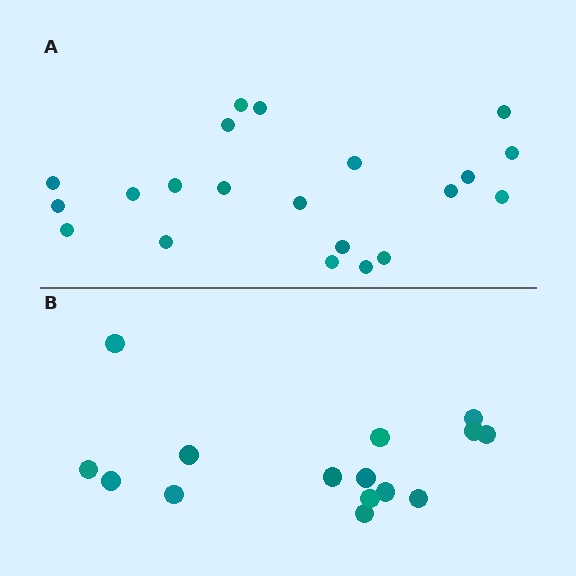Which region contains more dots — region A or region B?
Region A (the top region) has more dots.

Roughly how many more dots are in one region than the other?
Region A has about 6 more dots than region B.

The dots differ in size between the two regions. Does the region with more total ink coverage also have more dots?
No. Region B has more total ink coverage because its dots are larger, but region A actually contains more individual dots. Total area can be misleading — the number of items is what matters here.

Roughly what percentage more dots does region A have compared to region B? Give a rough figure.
About 40% more.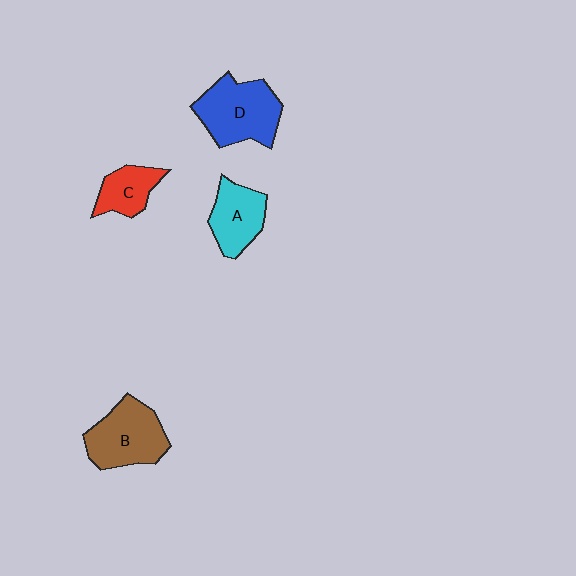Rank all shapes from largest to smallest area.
From largest to smallest: D (blue), B (brown), A (cyan), C (red).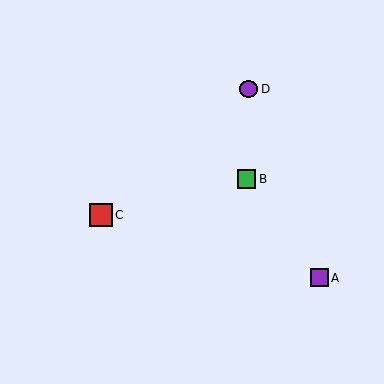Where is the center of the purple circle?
The center of the purple circle is at (249, 89).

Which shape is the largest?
The red square (labeled C) is the largest.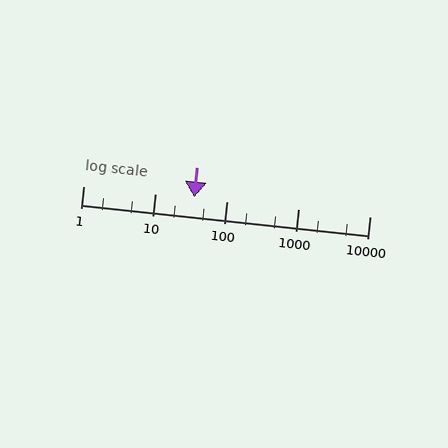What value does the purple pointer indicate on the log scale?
The pointer indicates approximately 35.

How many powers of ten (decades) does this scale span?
The scale spans 4 decades, from 1 to 10000.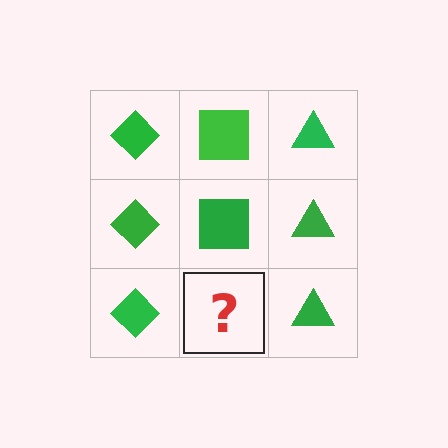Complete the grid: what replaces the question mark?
The question mark should be replaced with a green square.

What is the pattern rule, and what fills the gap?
The rule is that each column has a consistent shape. The gap should be filled with a green square.